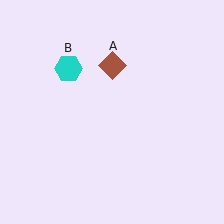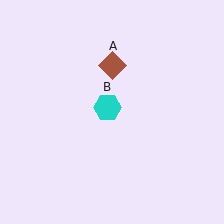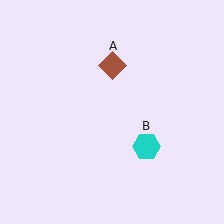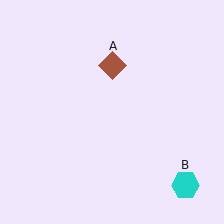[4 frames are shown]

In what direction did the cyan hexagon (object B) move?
The cyan hexagon (object B) moved down and to the right.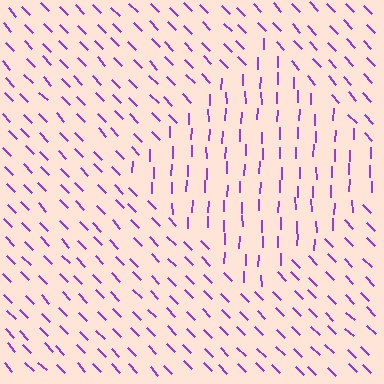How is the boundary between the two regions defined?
The boundary is defined purely by a change in line orientation (approximately 45 degrees difference). All lines are the same color and thickness.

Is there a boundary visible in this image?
Yes, there is a texture boundary formed by a change in line orientation.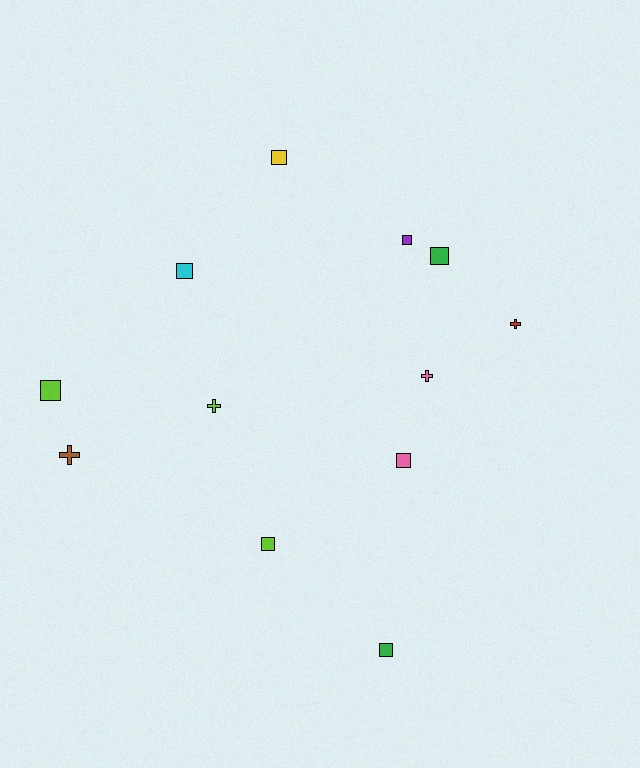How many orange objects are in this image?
There are no orange objects.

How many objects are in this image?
There are 12 objects.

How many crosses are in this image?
There are 4 crosses.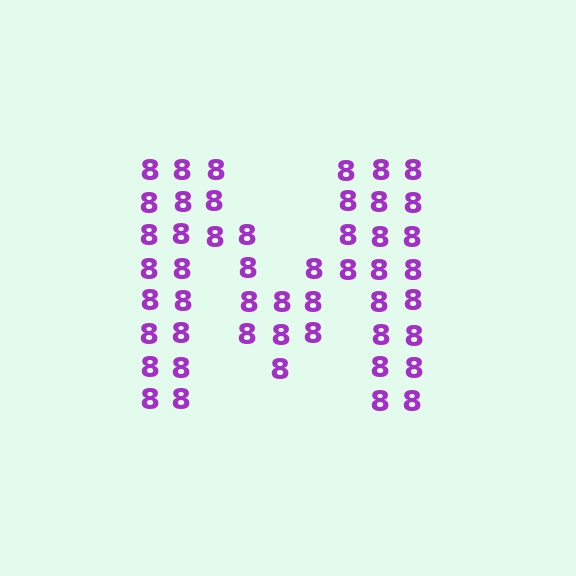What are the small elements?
The small elements are digit 8's.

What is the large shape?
The large shape is the letter M.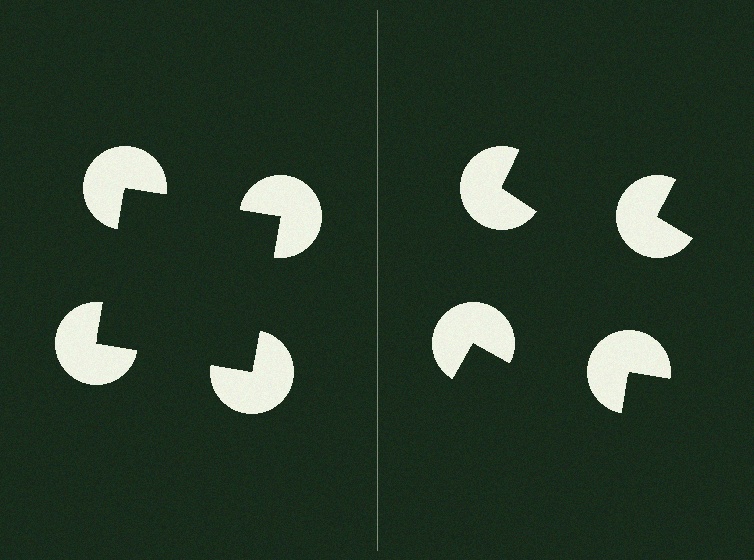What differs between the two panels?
The pac-man discs are positioned identically on both sides; only the wedge orientations differ. On the left they align to a square; on the right they are misaligned.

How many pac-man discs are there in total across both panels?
8 — 4 on each side.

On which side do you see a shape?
An illusory square appears on the left side. On the right side the wedge cuts are rotated, so no coherent shape forms.